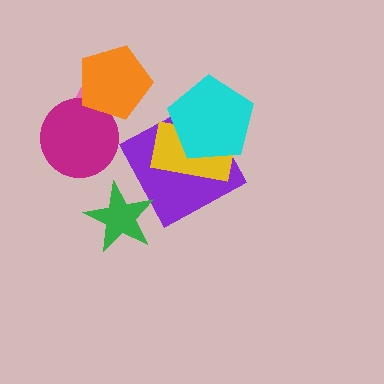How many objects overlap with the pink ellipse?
2 objects overlap with the pink ellipse.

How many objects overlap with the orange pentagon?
2 objects overlap with the orange pentagon.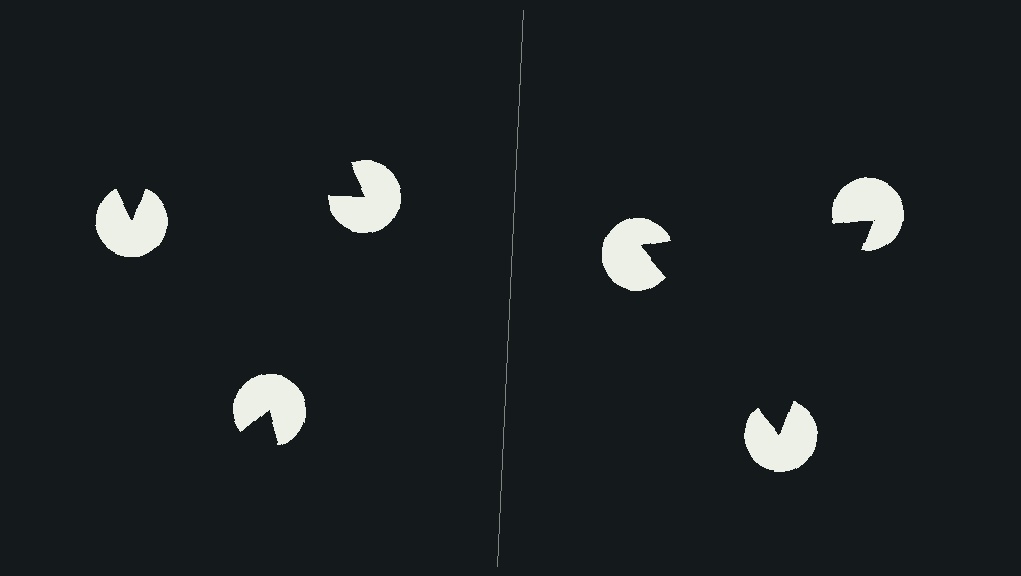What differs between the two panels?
The pac-man discs are positioned identically on both sides; only the wedge orientations differ. On the right they align to a triangle; on the left they are misaligned.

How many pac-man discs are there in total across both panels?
6 — 3 on each side.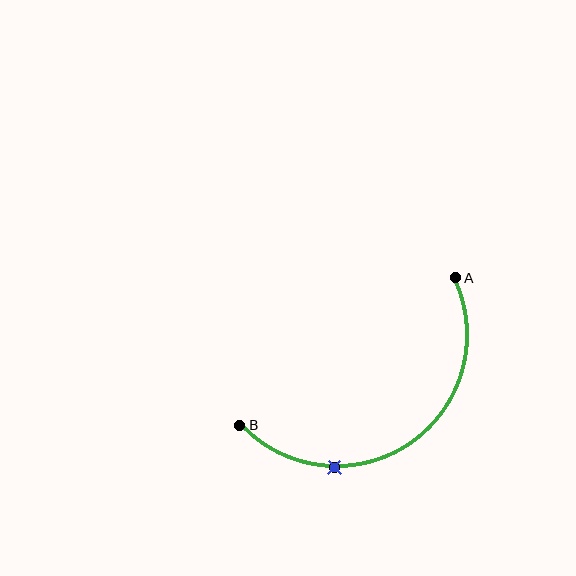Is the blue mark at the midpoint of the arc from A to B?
No. The blue mark lies on the arc but is closer to endpoint B. The arc midpoint would be at the point on the curve equidistant along the arc from both A and B.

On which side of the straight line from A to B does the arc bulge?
The arc bulges below and to the right of the straight line connecting A and B.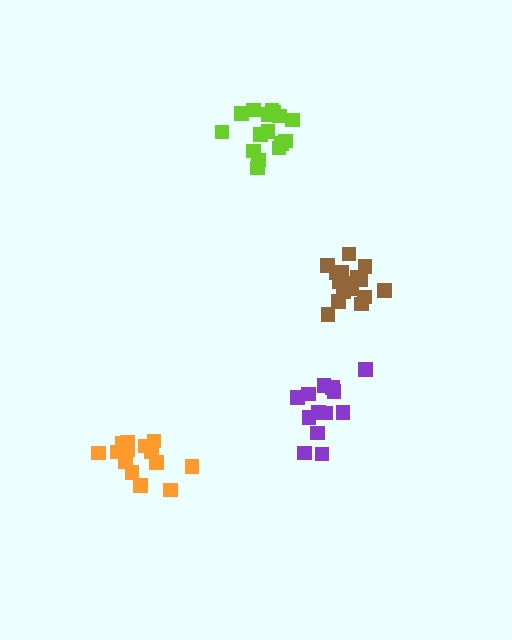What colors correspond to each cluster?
The clusters are colored: orange, lime, brown, purple.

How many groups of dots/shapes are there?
There are 4 groups.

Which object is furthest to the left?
The orange cluster is leftmost.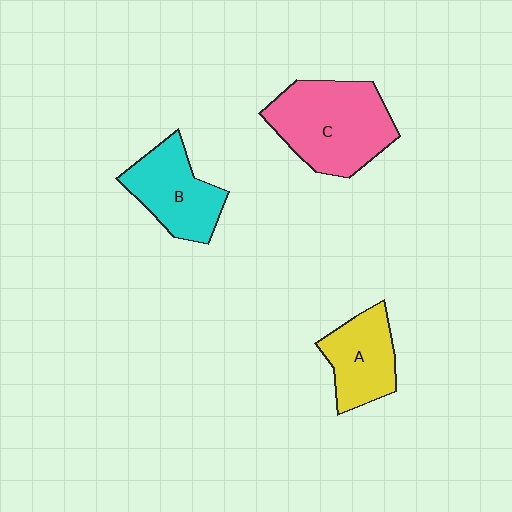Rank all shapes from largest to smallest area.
From largest to smallest: C (pink), B (cyan), A (yellow).